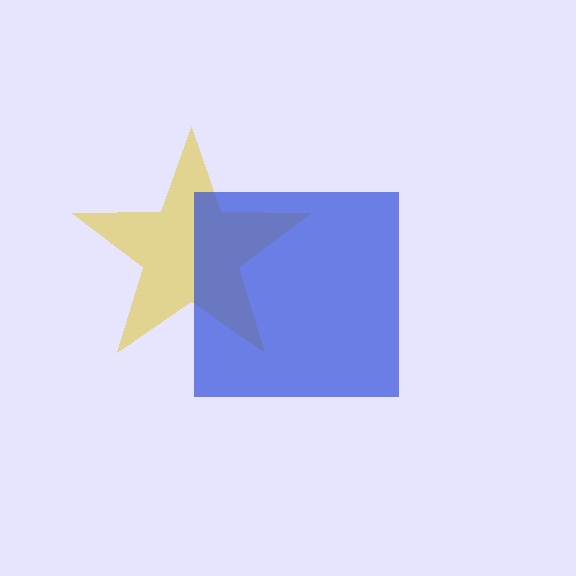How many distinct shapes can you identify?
There are 2 distinct shapes: a yellow star, a blue square.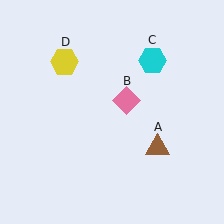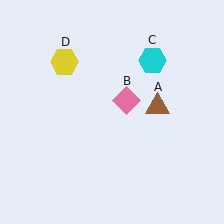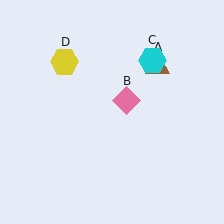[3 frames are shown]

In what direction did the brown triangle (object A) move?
The brown triangle (object A) moved up.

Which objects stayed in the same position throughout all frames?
Pink diamond (object B) and cyan hexagon (object C) and yellow hexagon (object D) remained stationary.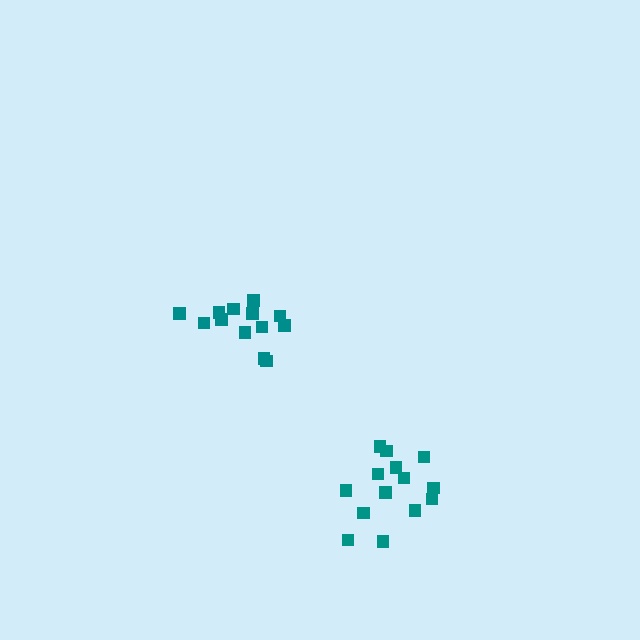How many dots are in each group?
Group 1: 13 dots, Group 2: 14 dots (27 total).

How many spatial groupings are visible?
There are 2 spatial groupings.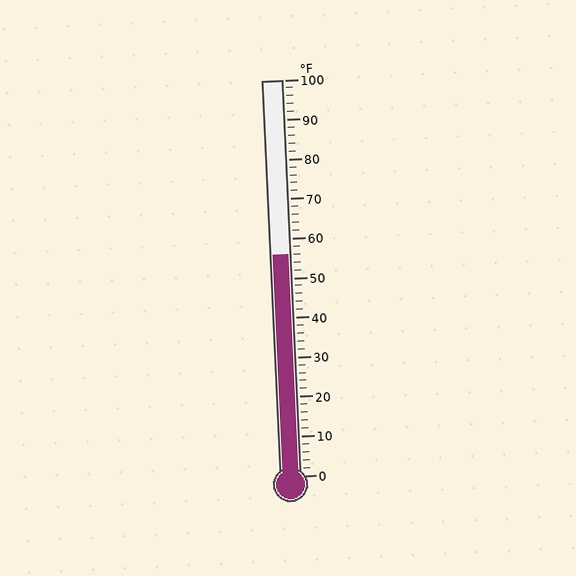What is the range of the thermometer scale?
The thermometer scale ranges from 0°F to 100°F.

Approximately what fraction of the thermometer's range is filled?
The thermometer is filled to approximately 55% of its range.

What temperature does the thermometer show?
The thermometer shows approximately 56°F.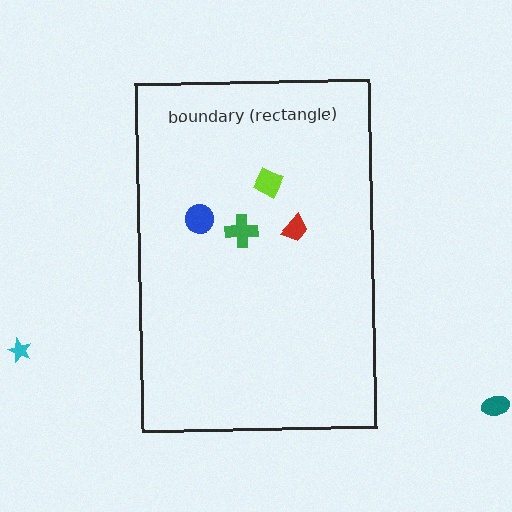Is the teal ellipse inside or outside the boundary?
Outside.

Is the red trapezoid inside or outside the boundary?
Inside.